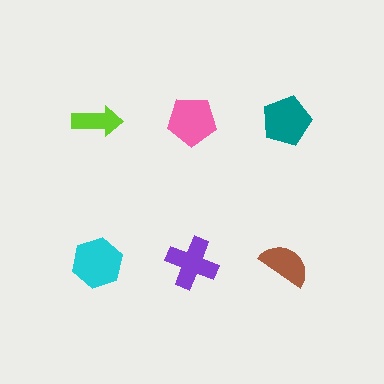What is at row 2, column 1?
A cyan hexagon.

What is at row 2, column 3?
A brown semicircle.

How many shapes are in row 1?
3 shapes.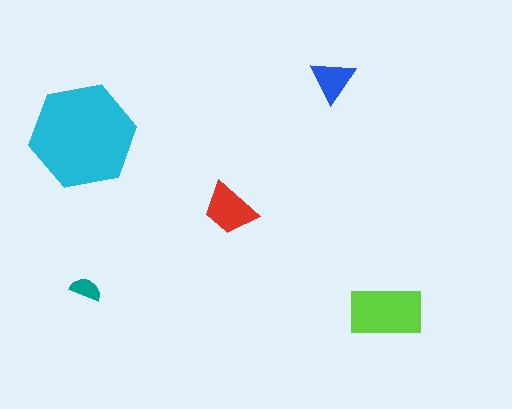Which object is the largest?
The cyan hexagon.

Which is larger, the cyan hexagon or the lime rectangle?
The cyan hexagon.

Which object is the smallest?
The teal semicircle.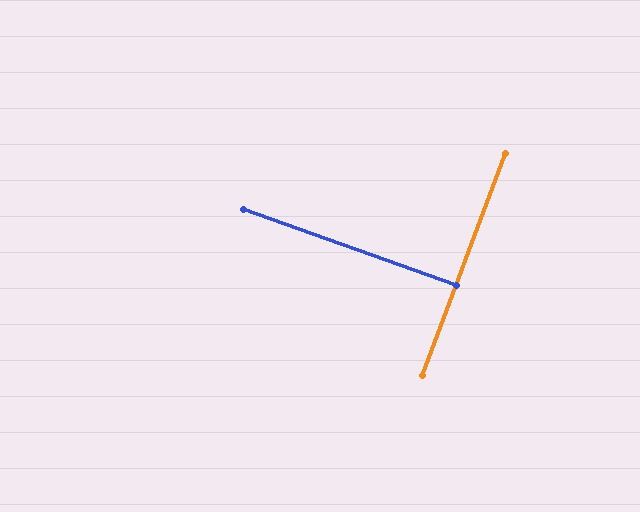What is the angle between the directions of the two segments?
Approximately 89 degrees.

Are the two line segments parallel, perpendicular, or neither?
Perpendicular — they meet at approximately 89°.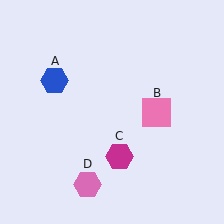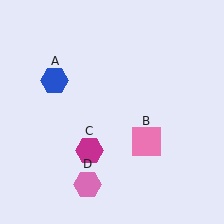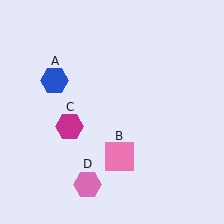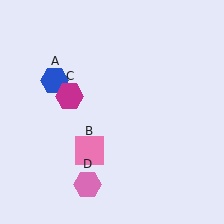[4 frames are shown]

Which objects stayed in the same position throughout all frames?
Blue hexagon (object A) and pink hexagon (object D) remained stationary.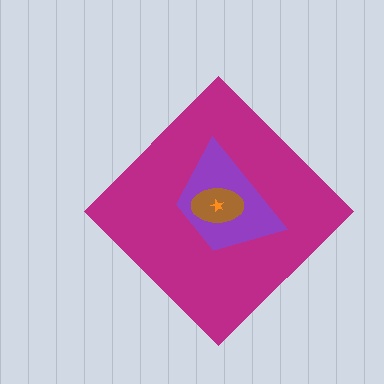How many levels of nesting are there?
4.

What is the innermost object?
The orange star.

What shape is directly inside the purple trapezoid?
The brown ellipse.